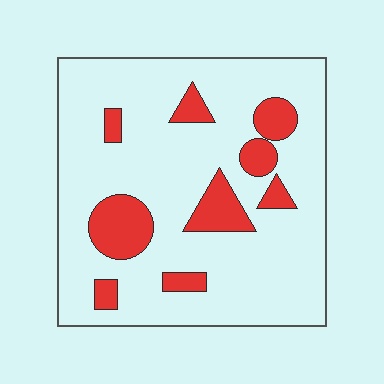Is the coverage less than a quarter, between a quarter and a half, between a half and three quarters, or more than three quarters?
Less than a quarter.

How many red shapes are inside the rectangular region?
9.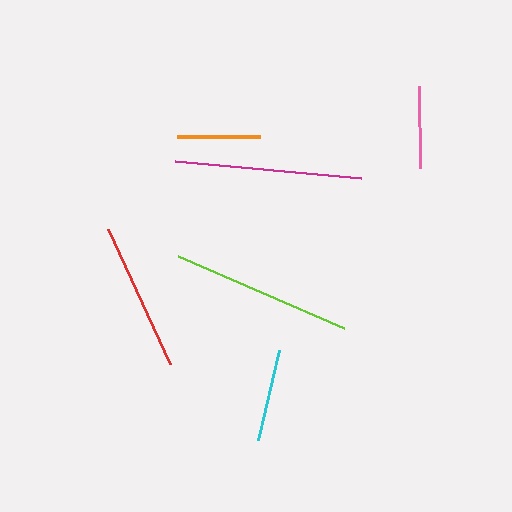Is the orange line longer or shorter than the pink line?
The orange line is longer than the pink line.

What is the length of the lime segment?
The lime segment is approximately 181 pixels long.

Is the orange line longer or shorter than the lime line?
The lime line is longer than the orange line.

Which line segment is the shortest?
The pink line is the shortest at approximately 83 pixels.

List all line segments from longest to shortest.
From longest to shortest: magenta, lime, red, cyan, orange, pink.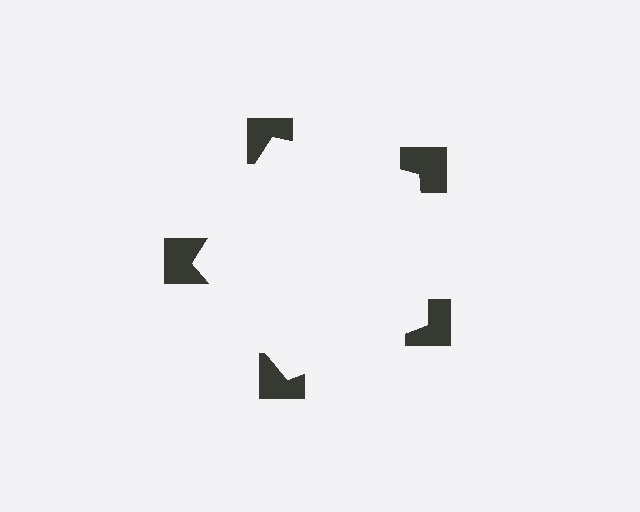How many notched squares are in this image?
There are 5 — one at each vertex of the illusory pentagon.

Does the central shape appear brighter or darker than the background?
It typically appears slightly brighter than the background, even though no actual brightness change is drawn.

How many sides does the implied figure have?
5 sides.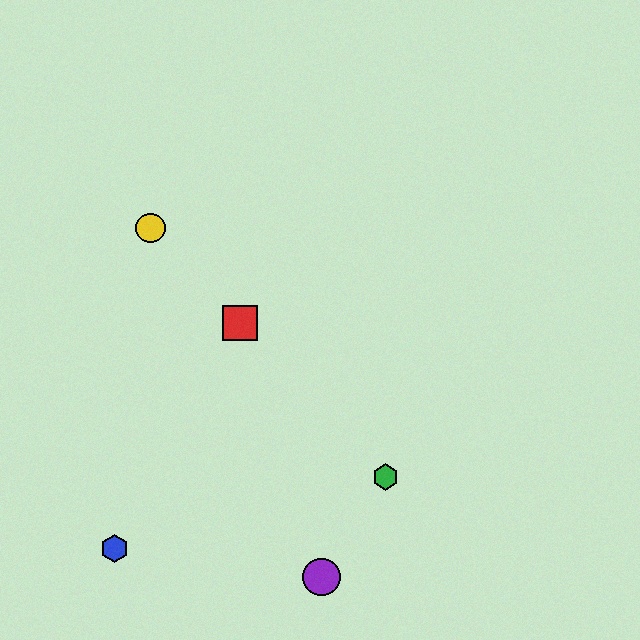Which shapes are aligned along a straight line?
The red square, the green hexagon, the yellow circle are aligned along a straight line.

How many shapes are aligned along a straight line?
3 shapes (the red square, the green hexagon, the yellow circle) are aligned along a straight line.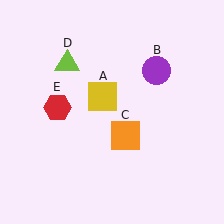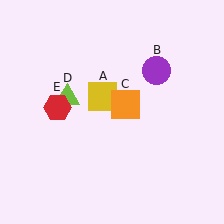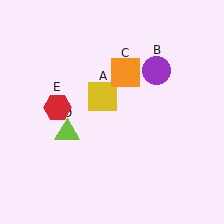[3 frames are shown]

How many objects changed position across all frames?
2 objects changed position: orange square (object C), lime triangle (object D).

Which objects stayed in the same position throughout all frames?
Yellow square (object A) and purple circle (object B) and red hexagon (object E) remained stationary.